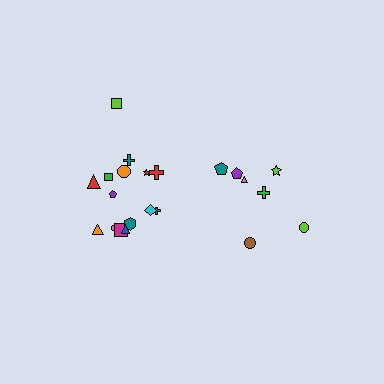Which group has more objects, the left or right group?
The left group.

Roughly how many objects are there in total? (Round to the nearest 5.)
Roughly 20 objects in total.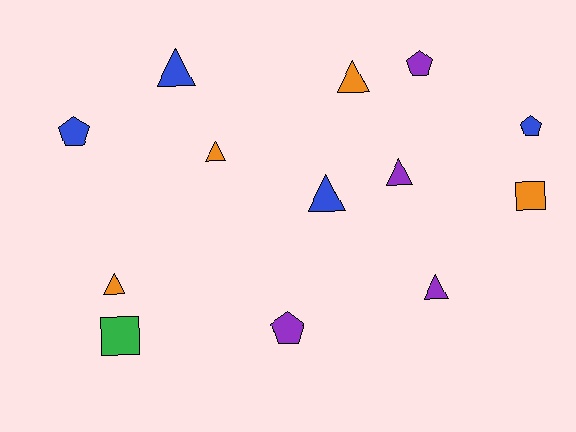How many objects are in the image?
There are 13 objects.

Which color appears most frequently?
Blue, with 4 objects.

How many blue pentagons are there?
There are 2 blue pentagons.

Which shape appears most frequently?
Triangle, with 7 objects.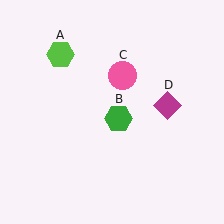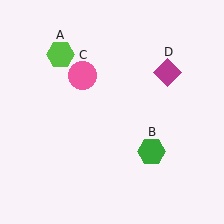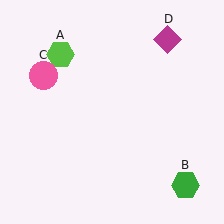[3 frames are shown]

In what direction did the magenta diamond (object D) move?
The magenta diamond (object D) moved up.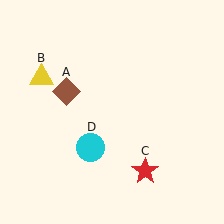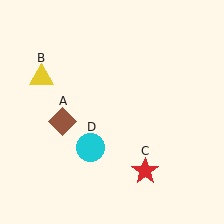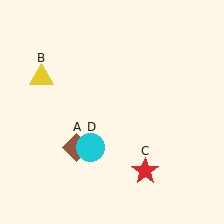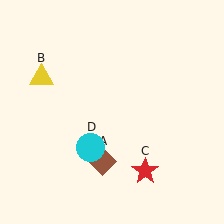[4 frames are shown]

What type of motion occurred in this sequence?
The brown diamond (object A) rotated counterclockwise around the center of the scene.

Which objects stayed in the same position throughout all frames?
Yellow triangle (object B) and red star (object C) and cyan circle (object D) remained stationary.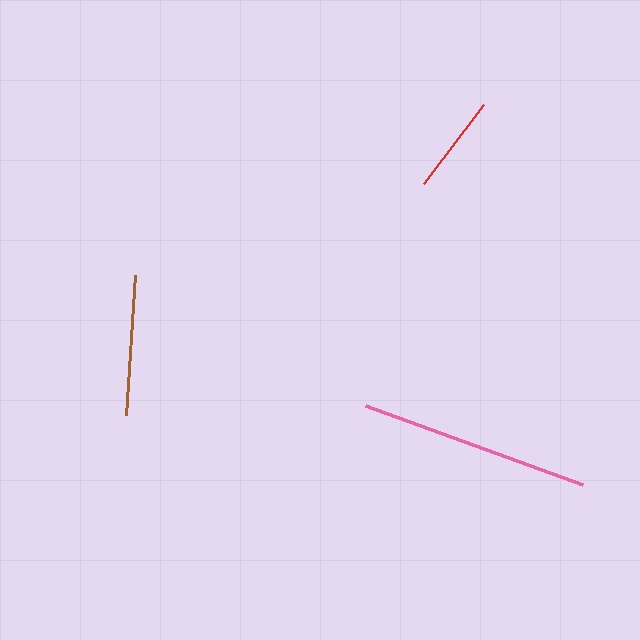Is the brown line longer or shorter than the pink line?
The pink line is longer than the brown line.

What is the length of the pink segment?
The pink segment is approximately 230 pixels long.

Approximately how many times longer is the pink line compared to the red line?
The pink line is approximately 2.3 times the length of the red line.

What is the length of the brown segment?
The brown segment is approximately 140 pixels long.